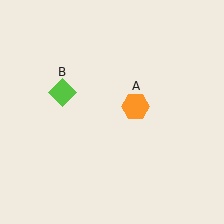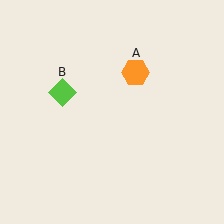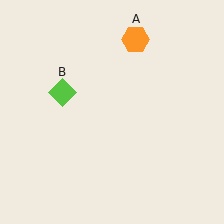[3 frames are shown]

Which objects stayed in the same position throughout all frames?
Lime diamond (object B) remained stationary.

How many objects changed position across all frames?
1 object changed position: orange hexagon (object A).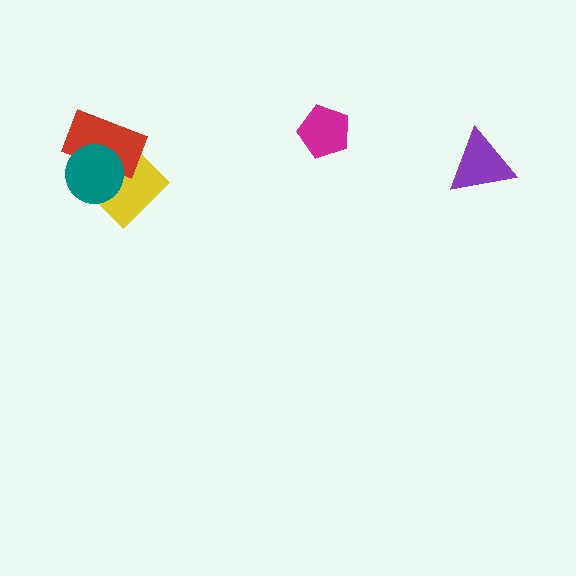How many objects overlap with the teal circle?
2 objects overlap with the teal circle.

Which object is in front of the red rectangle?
The teal circle is in front of the red rectangle.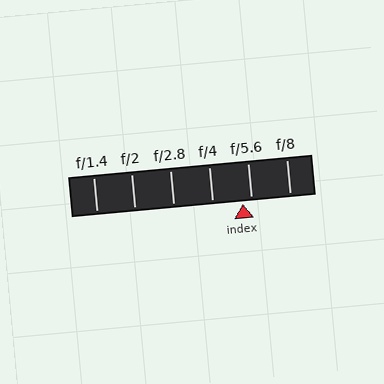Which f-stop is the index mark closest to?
The index mark is closest to f/5.6.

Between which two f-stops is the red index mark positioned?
The index mark is between f/4 and f/5.6.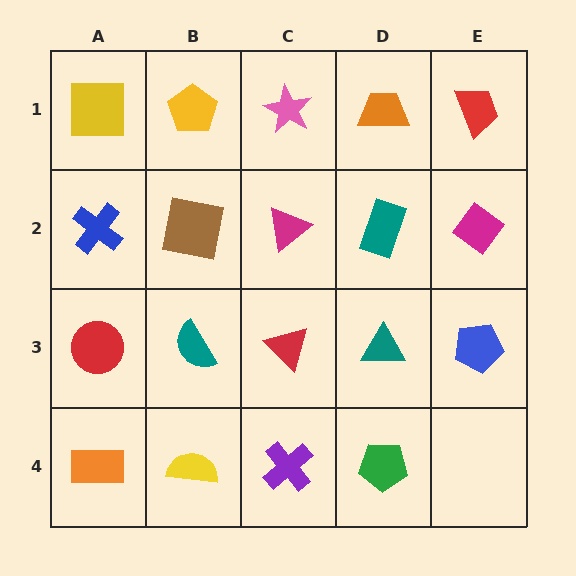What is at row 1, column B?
A yellow pentagon.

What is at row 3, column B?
A teal semicircle.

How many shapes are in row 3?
5 shapes.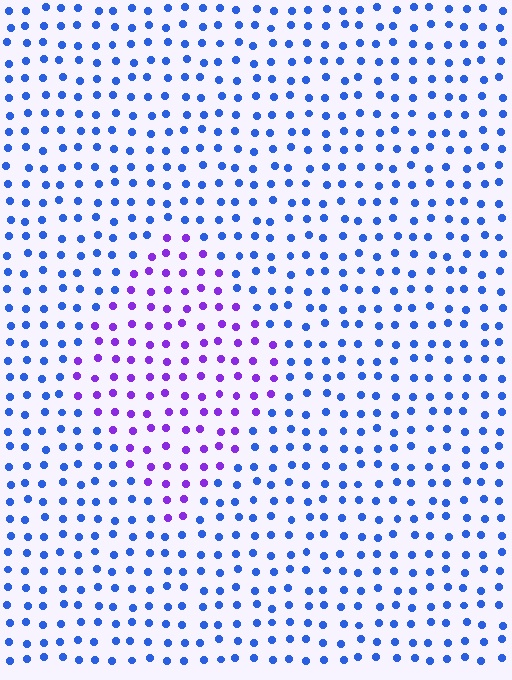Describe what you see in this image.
The image is filled with small blue elements in a uniform arrangement. A diamond-shaped region is visible where the elements are tinted to a slightly different hue, forming a subtle color boundary.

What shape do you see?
I see a diamond.